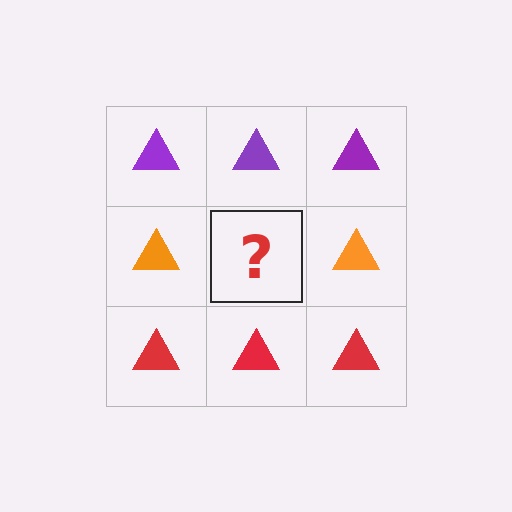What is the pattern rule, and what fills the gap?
The rule is that each row has a consistent color. The gap should be filled with an orange triangle.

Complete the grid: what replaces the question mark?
The question mark should be replaced with an orange triangle.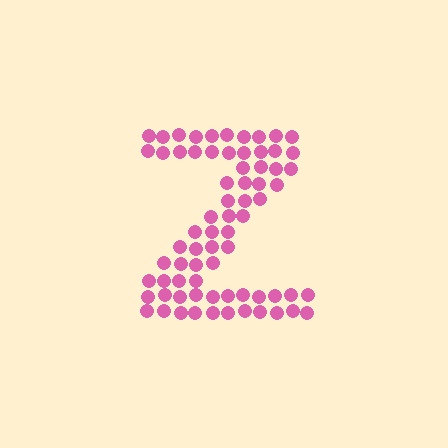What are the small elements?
The small elements are circles.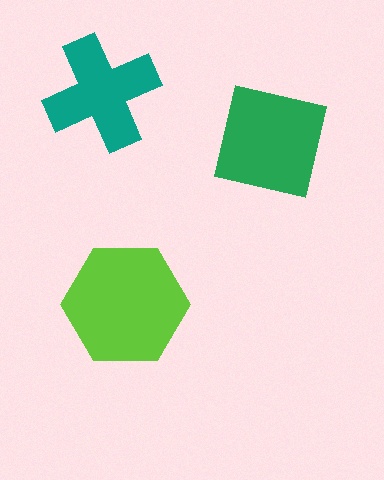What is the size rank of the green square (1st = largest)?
2nd.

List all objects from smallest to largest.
The teal cross, the green square, the lime hexagon.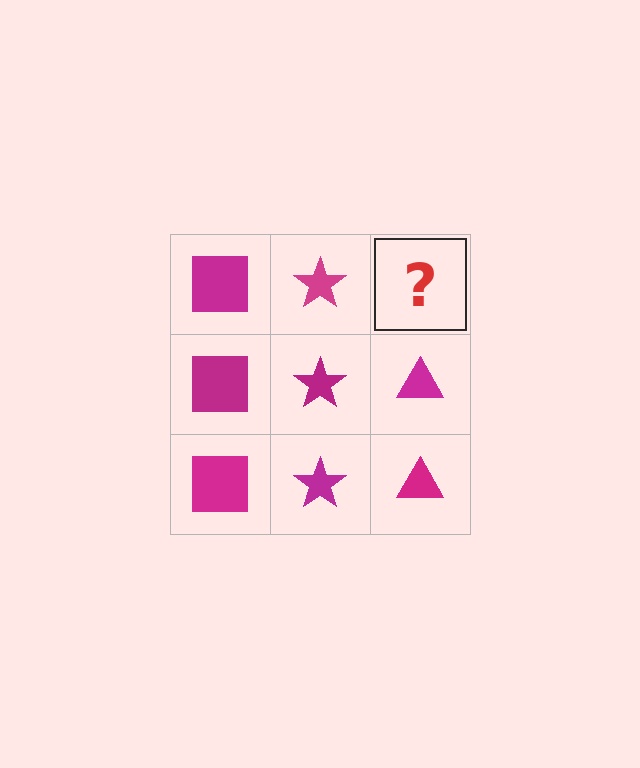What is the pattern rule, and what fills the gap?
The rule is that each column has a consistent shape. The gap should be filled with a magenta triangle.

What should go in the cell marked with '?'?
The missing cell should contain a magenta triangle.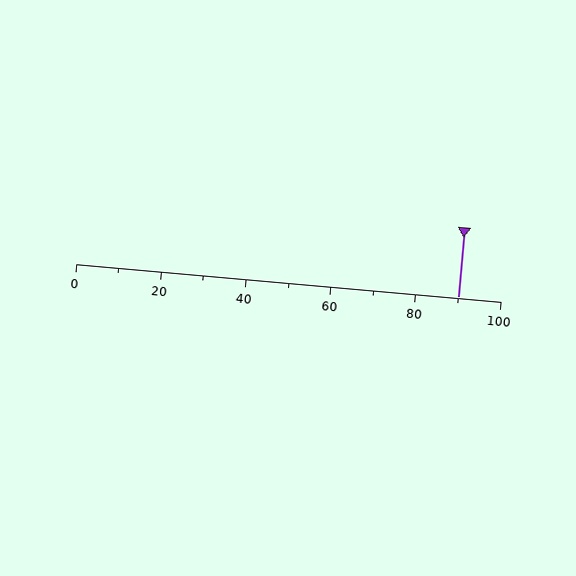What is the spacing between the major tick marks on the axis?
The major ticks are spaced 20 apart.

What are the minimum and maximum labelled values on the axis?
The axis runs from 0 to 100.